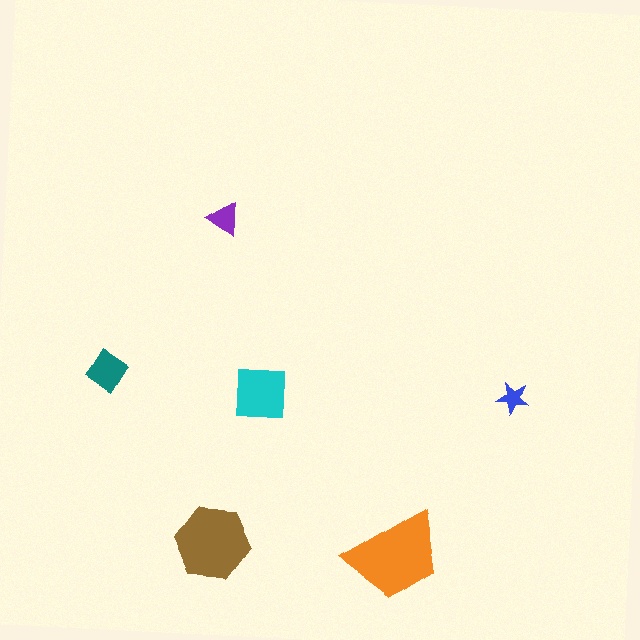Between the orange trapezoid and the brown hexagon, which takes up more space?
The orange trapezoid.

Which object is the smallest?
The blue star.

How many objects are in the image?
There are 6 objects in the image.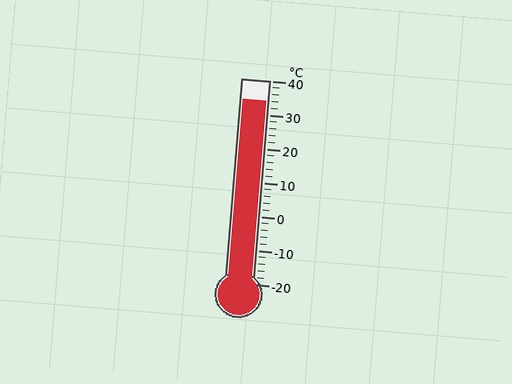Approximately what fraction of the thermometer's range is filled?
The thermometer is filled to approximately 90% of its range.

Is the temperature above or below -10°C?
The temperature is above -10°C.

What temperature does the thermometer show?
The thermometer shows approximately 34°C.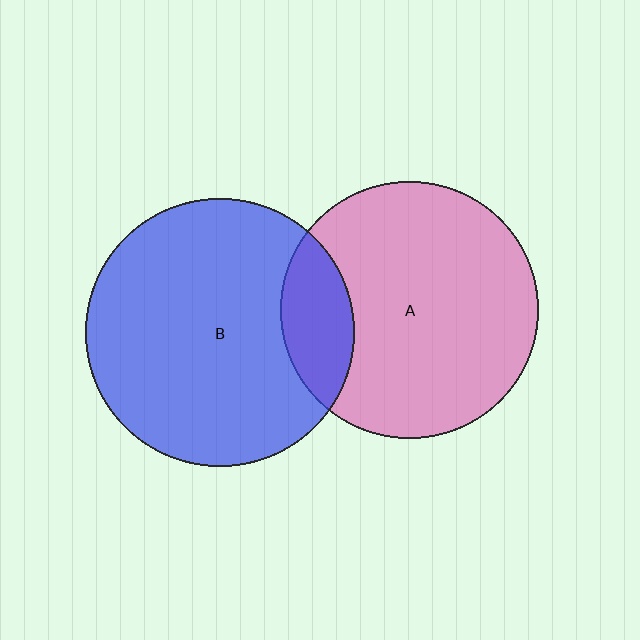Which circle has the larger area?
Circle B (blue).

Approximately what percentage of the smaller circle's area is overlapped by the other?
Approximately 15%.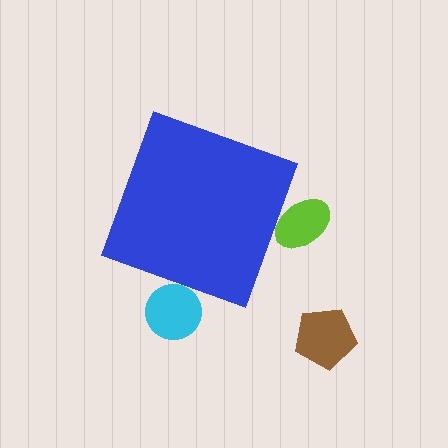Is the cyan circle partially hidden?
Yes, the cyan circle is partially hidden behind the blue diamond.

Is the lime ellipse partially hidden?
Yes, the lime ellipse is partially hidden behind the blue diamond.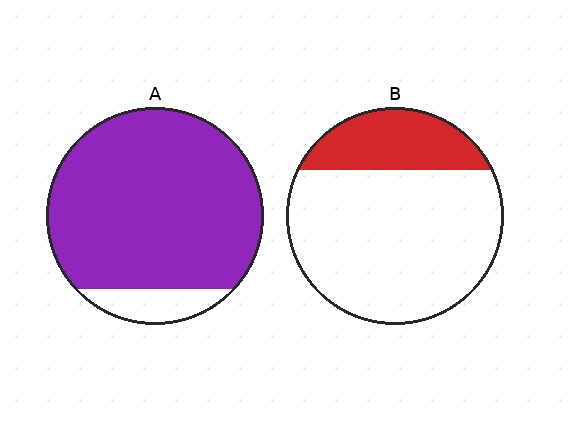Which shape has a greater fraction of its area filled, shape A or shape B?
Shape A.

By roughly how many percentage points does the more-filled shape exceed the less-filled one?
By roughly 65 percentage points (A over B).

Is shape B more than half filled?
No.